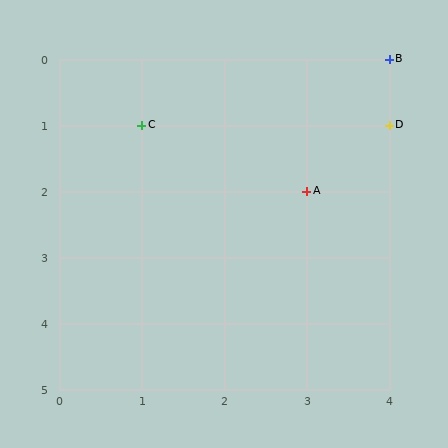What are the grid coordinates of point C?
Point C is at grid coordinates (1, 1).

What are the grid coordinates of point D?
Point D is at grid coordinates (4, 1).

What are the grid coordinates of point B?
Point B is at grid coordinates (4, 0).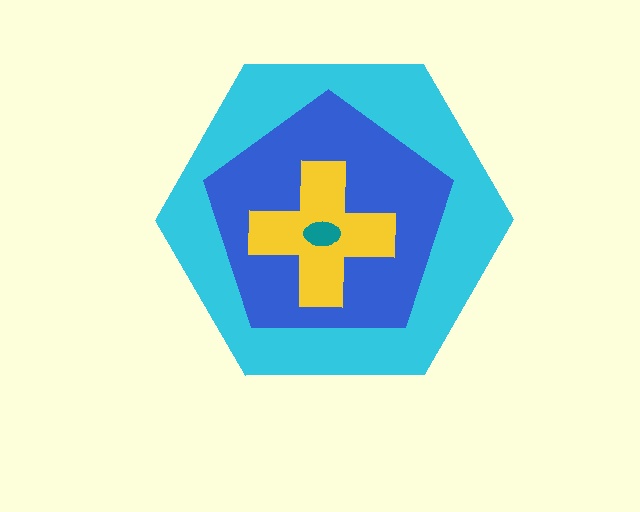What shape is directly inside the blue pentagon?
The yellow cross.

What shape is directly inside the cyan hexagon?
The blue pentagon.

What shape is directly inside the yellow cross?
The teal ellipse.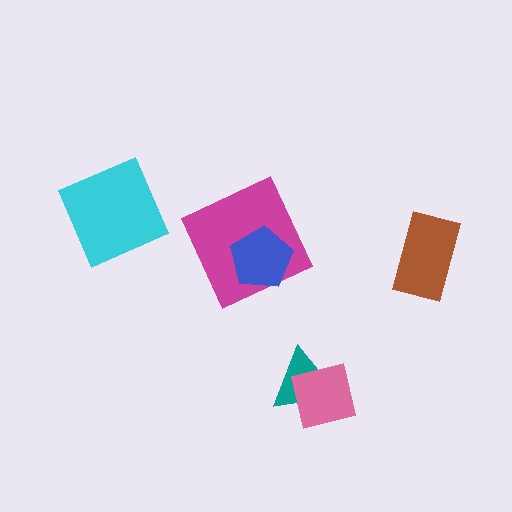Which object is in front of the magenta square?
The blue pentagon is in front of the magenta square.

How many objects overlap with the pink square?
1 object overlaps with the pink square.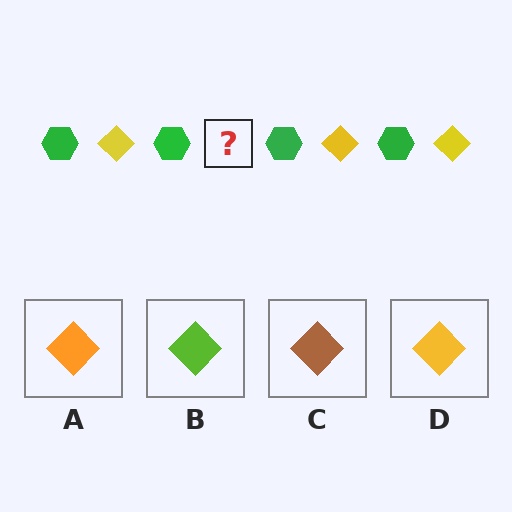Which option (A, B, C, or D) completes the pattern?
D.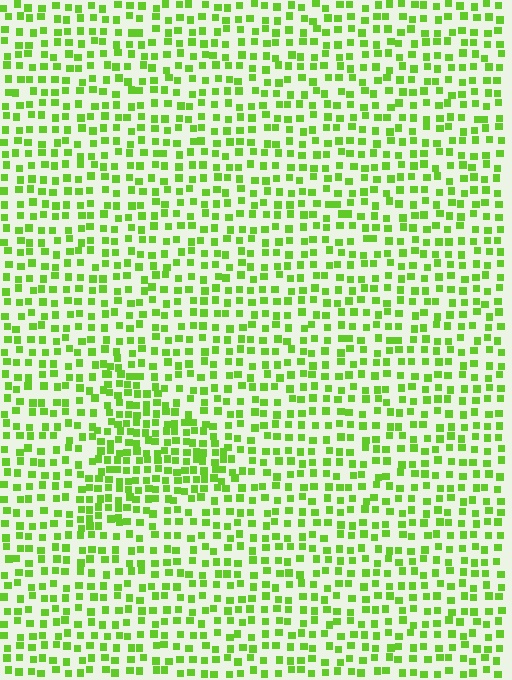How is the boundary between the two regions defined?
The boundary is defined by a change in element density (approximately 1.7x ratio). All elements are the same color, size, and shape.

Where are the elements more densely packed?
The elements are more densely packed inside the triangle boundary.